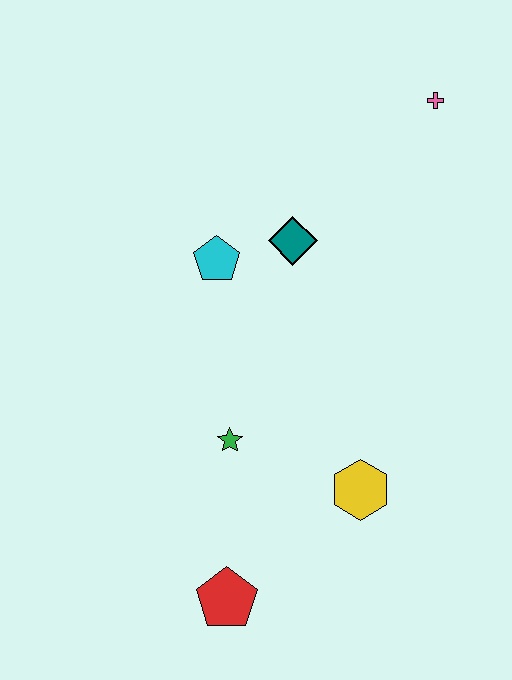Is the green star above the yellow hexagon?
Yes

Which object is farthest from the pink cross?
The red pentagon is farthest from the pink cross.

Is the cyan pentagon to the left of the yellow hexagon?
Yes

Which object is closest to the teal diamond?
The cyan pentagon is closest to the teal diamond.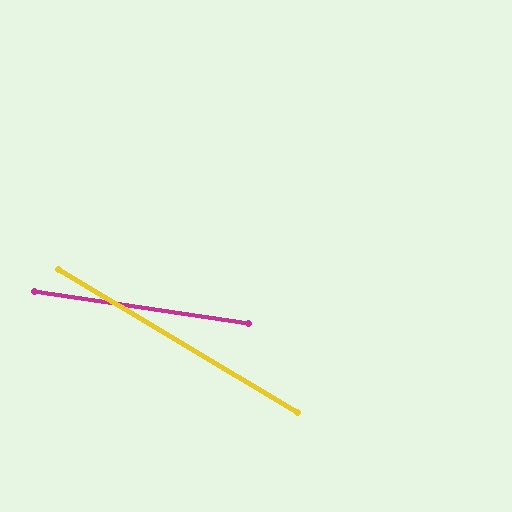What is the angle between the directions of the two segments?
Approximately 22 degrees.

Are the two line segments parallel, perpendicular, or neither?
Neither parallel nor perpendicular — they differ by about 22°.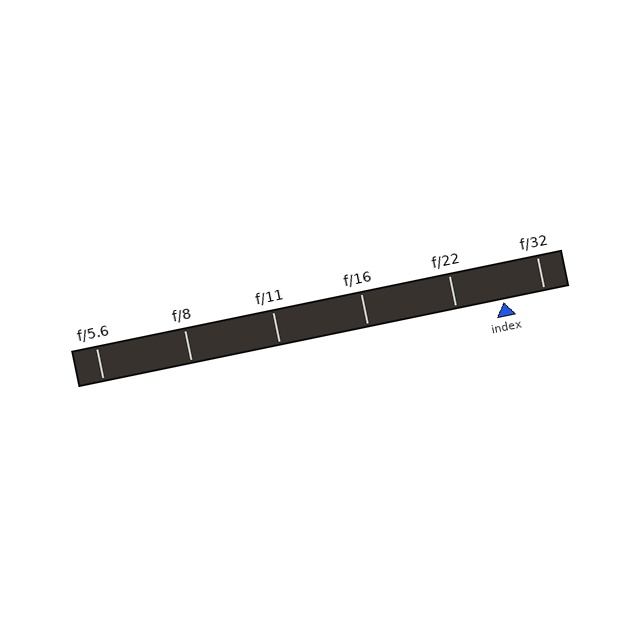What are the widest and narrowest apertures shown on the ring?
The widest aperture shown is f/5.6 and the narrowest is f/32.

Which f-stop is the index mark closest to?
The index mark is closest to f/32.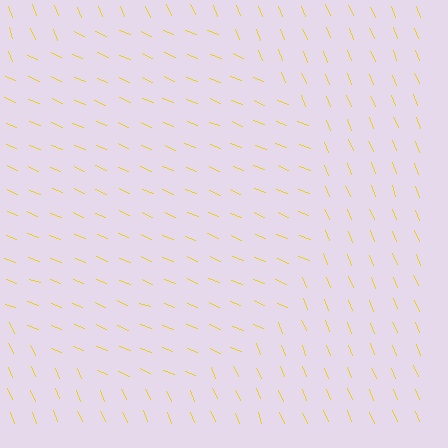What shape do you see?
I see a circle.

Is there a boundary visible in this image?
Yes, there is a texture boundary formed by a change in line orientation.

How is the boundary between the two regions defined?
The boundary is defined purely by a change in line orientation (approximately 45 degrees difference). All lines are the same color and thickness.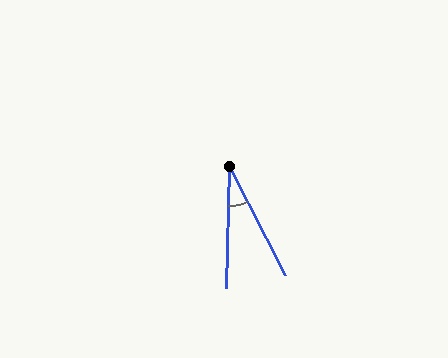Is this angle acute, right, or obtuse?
It is acute.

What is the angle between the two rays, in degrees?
Approximately 29 degrees.